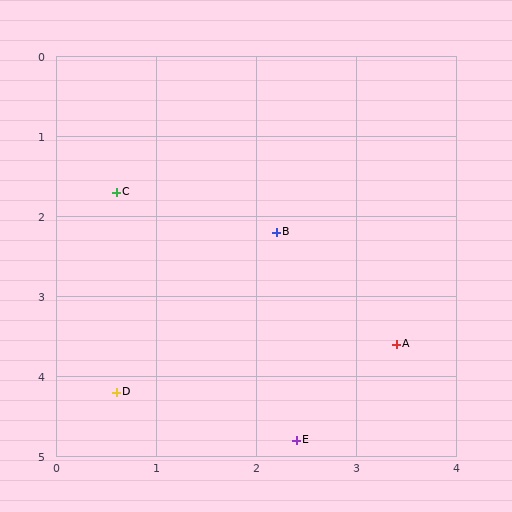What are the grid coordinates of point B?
Point B is at approximately (2.2, 2.2).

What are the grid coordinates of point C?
Point C is at approximately (0.6, 1.7).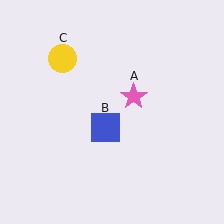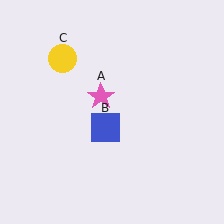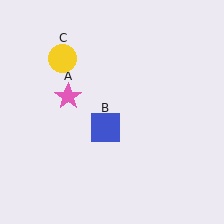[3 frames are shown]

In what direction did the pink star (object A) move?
The pink star (object A) moved left.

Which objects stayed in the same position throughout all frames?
Blue square (object B) and yellow circle (object C) remained stationary.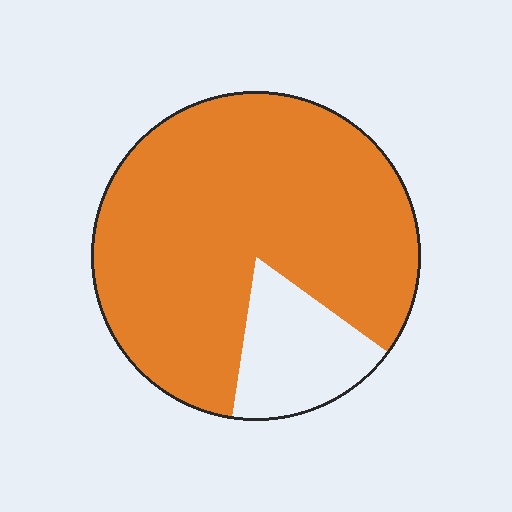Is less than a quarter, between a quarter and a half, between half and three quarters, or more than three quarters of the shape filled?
More than three quarters.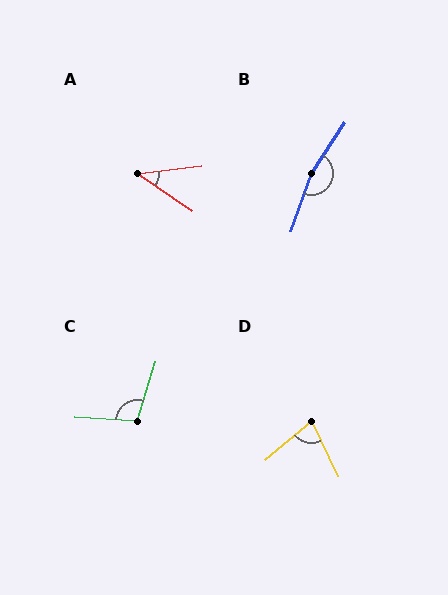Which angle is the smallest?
A, at approximately 42 degrees.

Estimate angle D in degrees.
Approximately 75 degrees.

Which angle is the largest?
B, at approximately 166 degrees.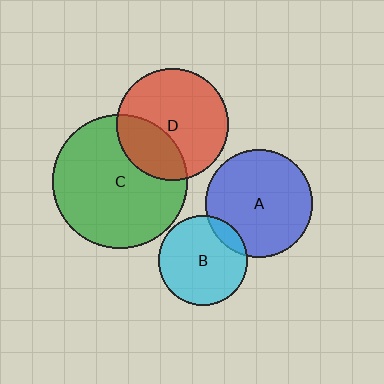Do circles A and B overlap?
Yes.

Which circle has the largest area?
Circle C (green).